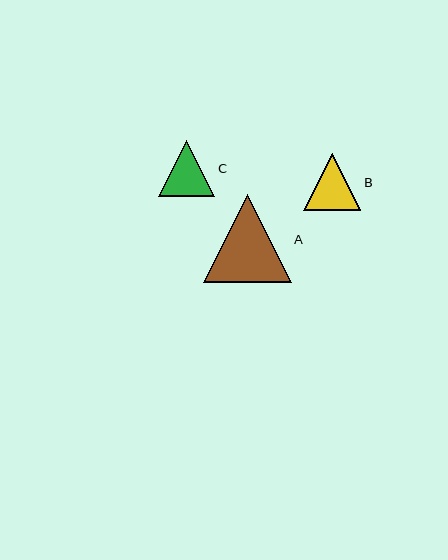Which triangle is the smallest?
Triangle C is the smallest with a size of approximately 56 pixels.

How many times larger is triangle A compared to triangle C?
Triangle A is approximately 1.6 times the size of triangle C.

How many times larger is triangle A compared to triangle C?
Triangle A is approximately 1.6 times the size of triangle C.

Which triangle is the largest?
Triangle A is the largest with a size of approximately 88 pixels.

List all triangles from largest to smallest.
From largest to smallest: A, B, C.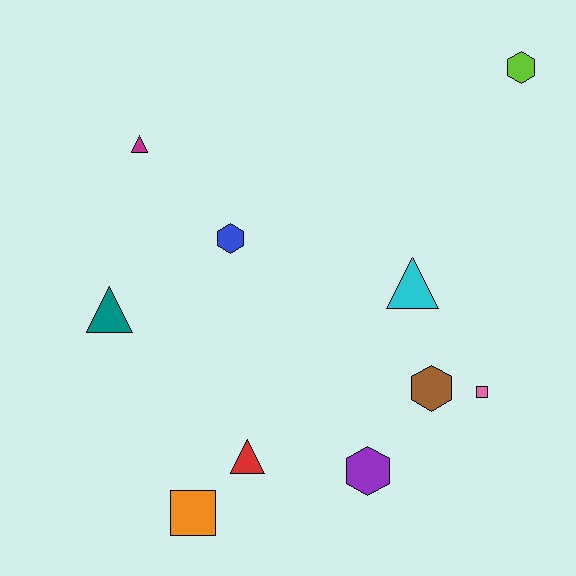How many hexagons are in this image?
There are 4 hexagons.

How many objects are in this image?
There are 10 objects.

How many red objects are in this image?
There is 1 red object.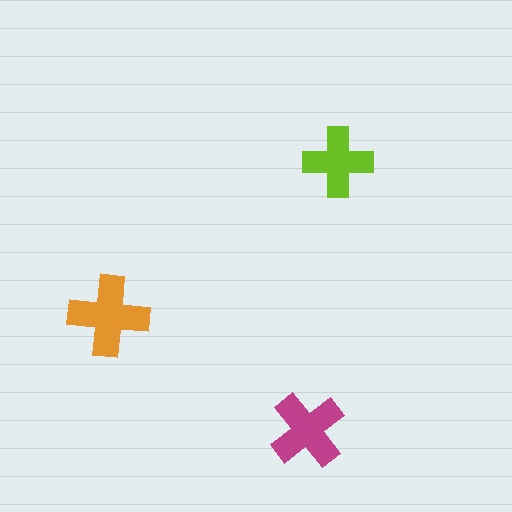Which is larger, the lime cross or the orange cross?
The orange one.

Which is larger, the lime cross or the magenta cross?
The magenta one.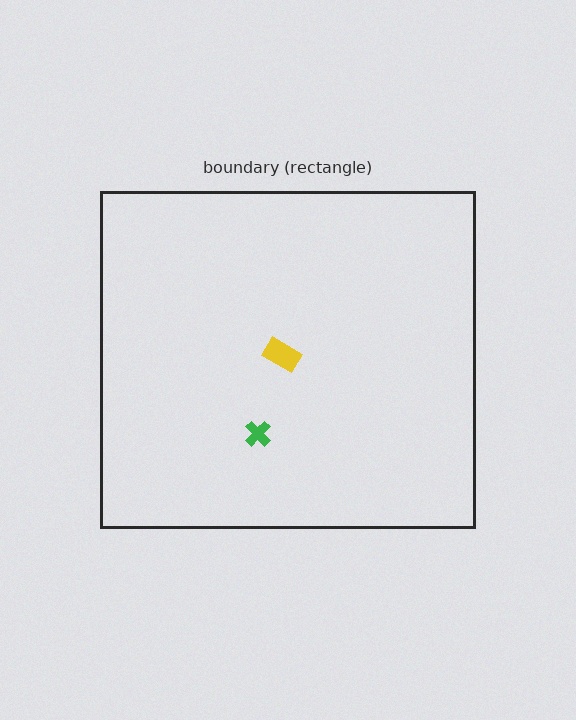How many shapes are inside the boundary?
2 inside, 0 outside.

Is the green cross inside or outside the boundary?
Inside.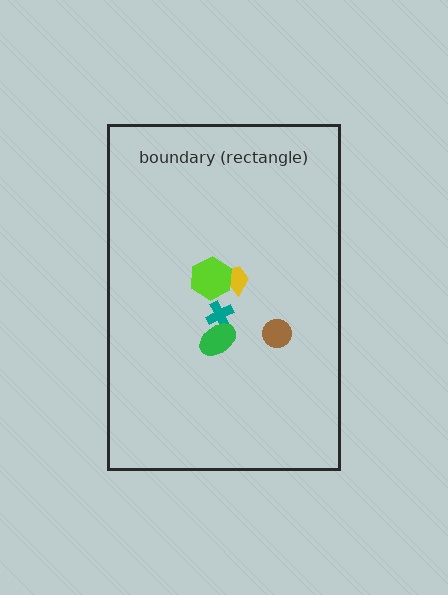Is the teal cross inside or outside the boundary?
Inside.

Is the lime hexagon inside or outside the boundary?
Inside.